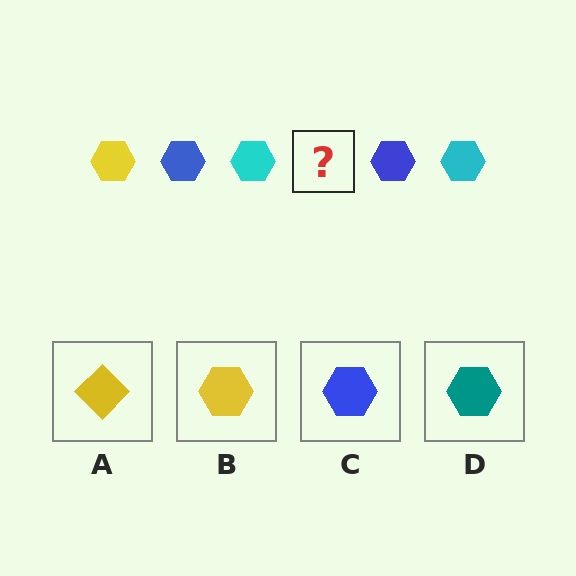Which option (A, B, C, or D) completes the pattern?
B.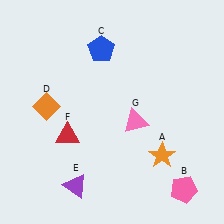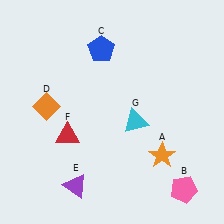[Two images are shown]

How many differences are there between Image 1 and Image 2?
There is 1 difference between the two images.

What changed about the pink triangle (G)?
In Image 1, G is pink. In Image 2, it changed to cyan.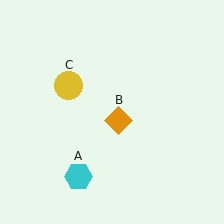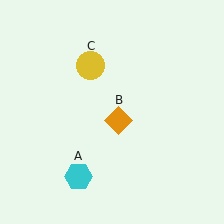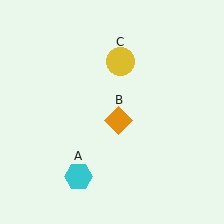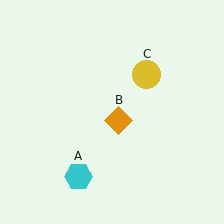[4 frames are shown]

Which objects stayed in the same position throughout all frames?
Cyan hexagon (object A) and orange diamond (object B) remained stationary.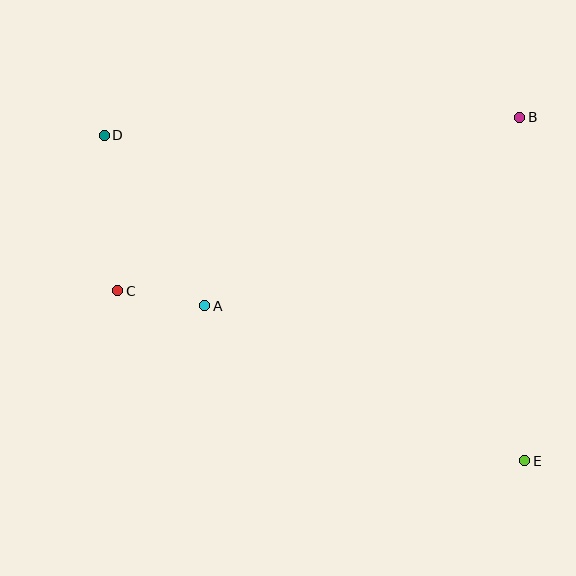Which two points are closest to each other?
Points A and C are closest to each other.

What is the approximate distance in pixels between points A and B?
The distance between A and B is approximately 367 pixels.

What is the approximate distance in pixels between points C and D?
The distance between C and D is approximately 156 pixels.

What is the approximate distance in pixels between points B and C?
The distance between B and C is approximately 438 pixels.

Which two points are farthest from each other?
Points D and E are farthest from each other.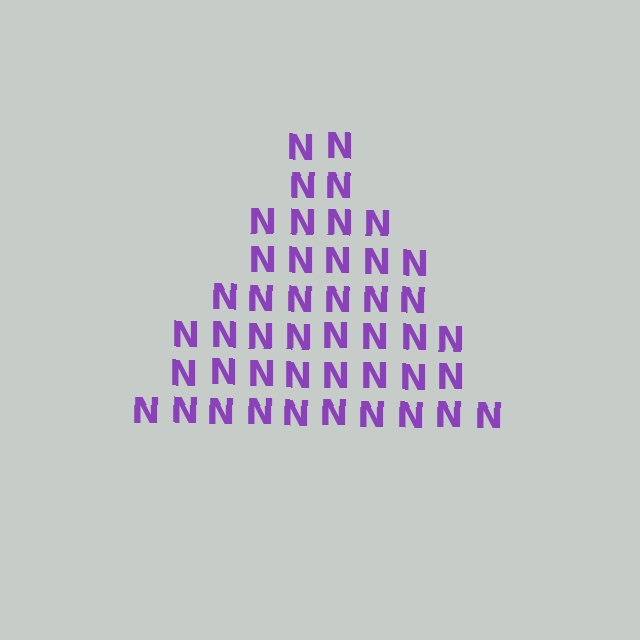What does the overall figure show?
The overall figure shows a triangle.